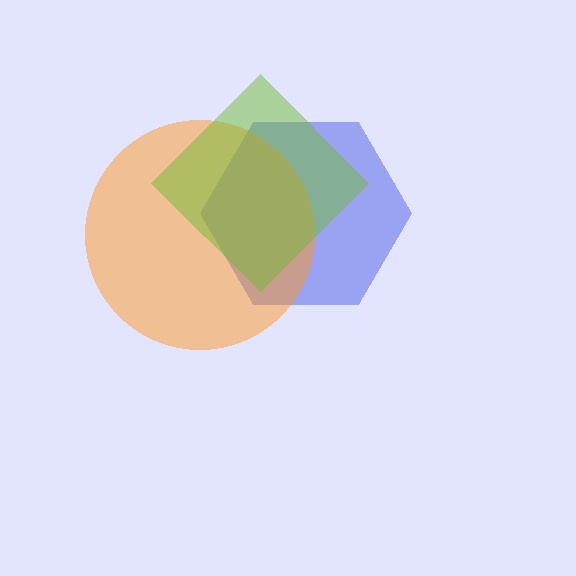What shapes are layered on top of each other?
The layered shapes are: a blue hexagon, an orange circle, a lime diamond.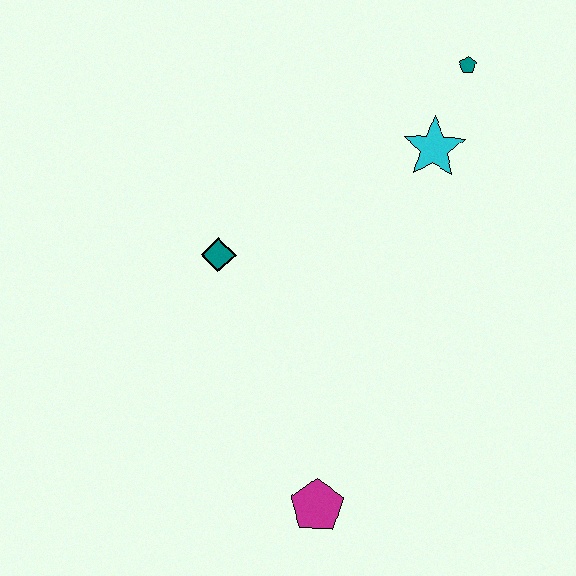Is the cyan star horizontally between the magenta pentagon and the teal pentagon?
Yes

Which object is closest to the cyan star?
The teal pentagon is closest to the cyan star.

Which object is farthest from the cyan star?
The magenta pentagon is farthest from the cyan star.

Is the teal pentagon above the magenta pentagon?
Yes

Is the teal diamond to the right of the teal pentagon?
No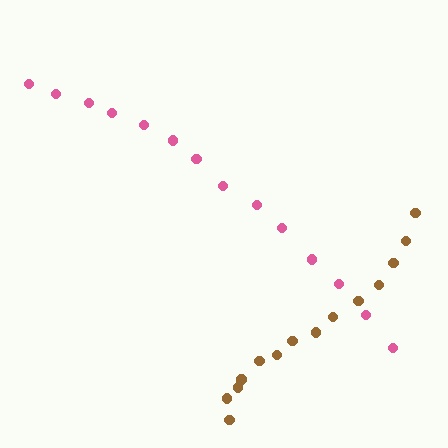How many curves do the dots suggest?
There are 2 distinct paths.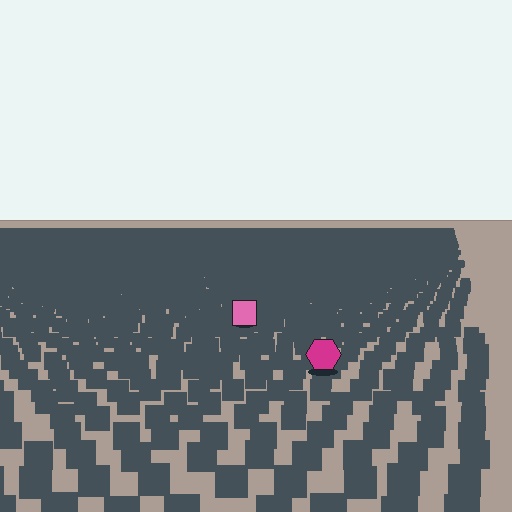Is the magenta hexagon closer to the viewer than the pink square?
Yes. The magenta hexagon is closer — you can tell from the texture gradient: the ground texture is coarser near it.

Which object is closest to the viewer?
The magenta hexagon is closest. The texture marks near it are larger and more spread out.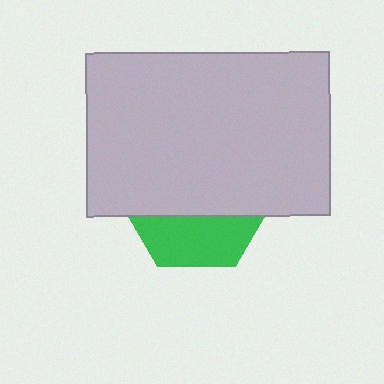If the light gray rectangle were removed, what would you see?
You would see the complete green hexagon.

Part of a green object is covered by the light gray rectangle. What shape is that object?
It is a hexagon.